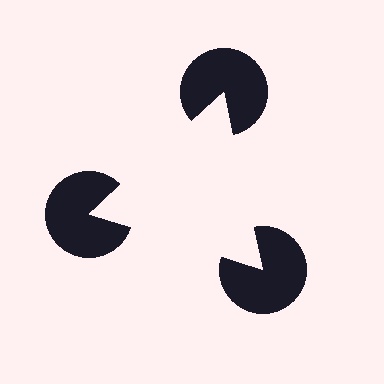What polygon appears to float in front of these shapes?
An illusory triangle — its edges are inferred from the aligned wedge cuts in the pac-man discs, not physically drawn.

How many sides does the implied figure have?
3 sides.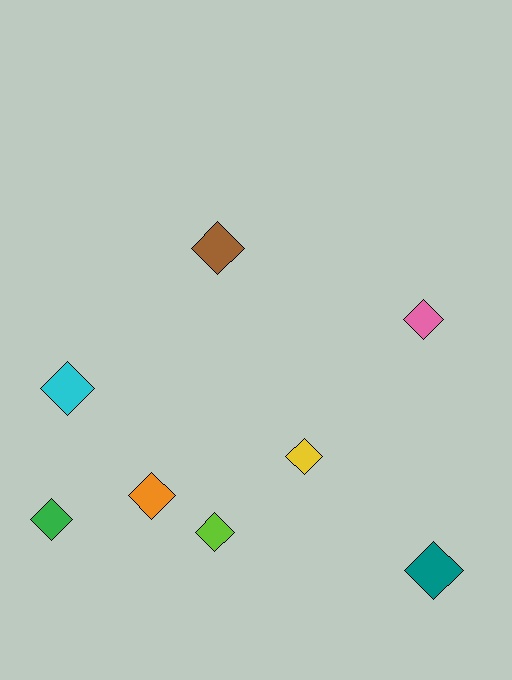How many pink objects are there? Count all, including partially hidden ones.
There is 1 pink object.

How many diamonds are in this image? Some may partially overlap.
There are 8 diamonds.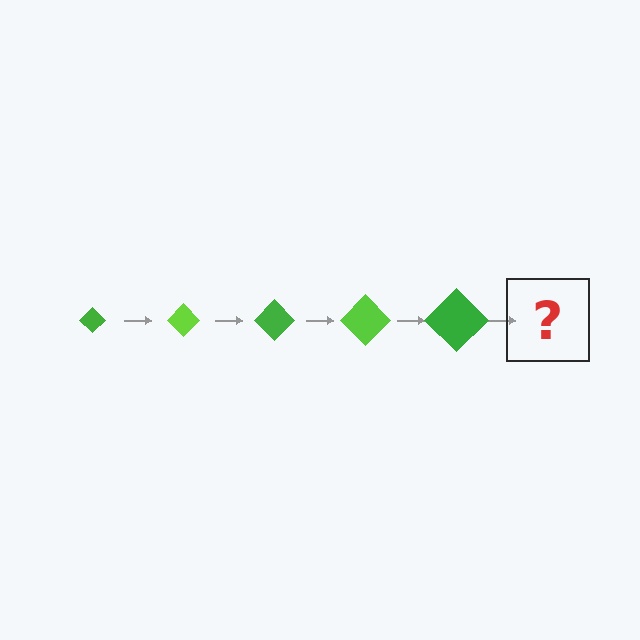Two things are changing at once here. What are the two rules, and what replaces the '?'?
The two rules are that the diamond grows larger each step and the color cycles through green and lime. The '?' should be a lime diamond, larger than the previous one.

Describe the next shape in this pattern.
It should be a lime diamond, larger than the previous one.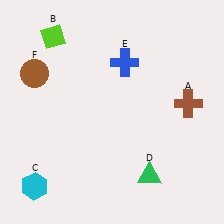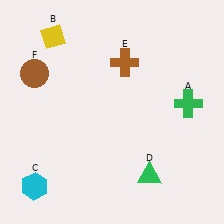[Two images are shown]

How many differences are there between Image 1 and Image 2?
There are 3 differences between the two images.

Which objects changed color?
A changed from brown to green. B changed from lime to yellow. E changed from blue to brown.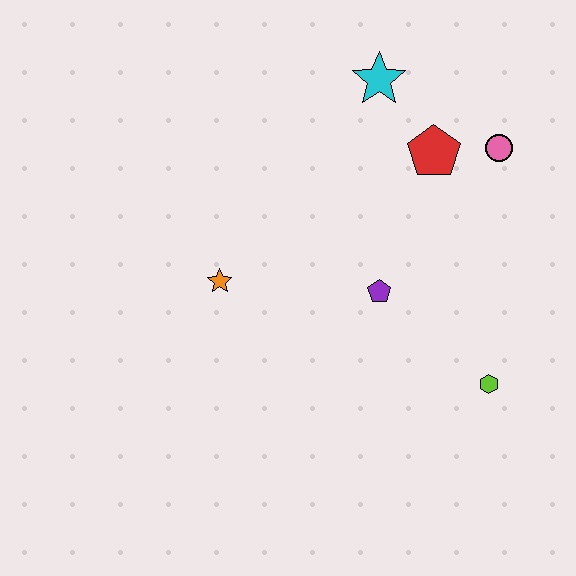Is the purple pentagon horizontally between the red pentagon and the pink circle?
No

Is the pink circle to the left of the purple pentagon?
No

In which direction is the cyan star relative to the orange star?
The cyan star is above the orange star.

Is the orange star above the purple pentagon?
Yes